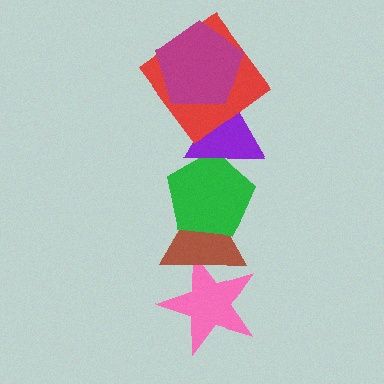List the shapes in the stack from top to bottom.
From top to bottom: the magenta pentagon, the red diamond, the purple triangle, the green pentagon, the brown triangle, the pink star.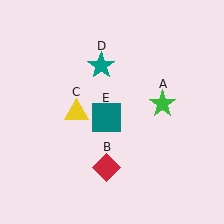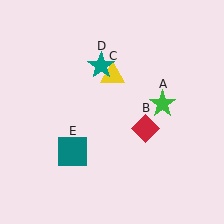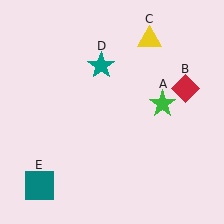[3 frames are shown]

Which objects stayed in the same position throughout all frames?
Green star (object A) and teal star (object D) remained stationary.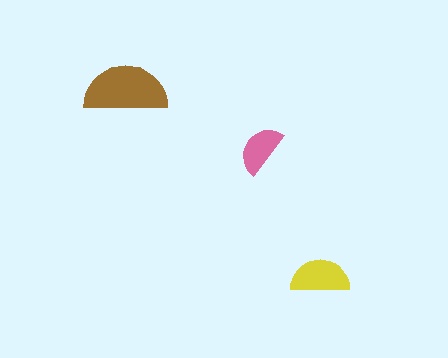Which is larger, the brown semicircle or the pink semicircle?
The brown one.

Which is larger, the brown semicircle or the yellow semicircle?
The brown one.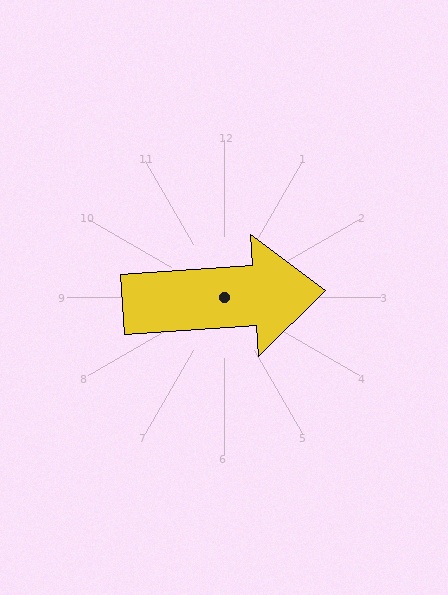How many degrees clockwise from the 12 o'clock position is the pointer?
Approximately 86 degrees.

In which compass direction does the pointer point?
East.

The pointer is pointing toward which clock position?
Roughly 3 o'clock.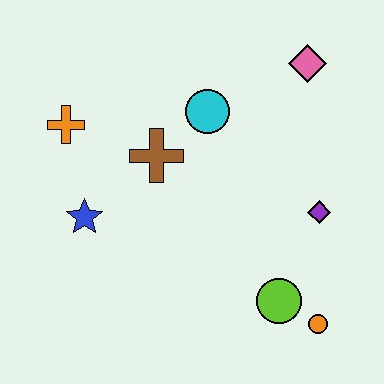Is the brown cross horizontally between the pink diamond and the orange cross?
Yes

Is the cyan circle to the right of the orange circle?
No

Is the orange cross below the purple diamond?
No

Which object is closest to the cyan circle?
The brown cross is closest to the cyan circle.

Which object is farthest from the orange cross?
The orange circle is farthest from the orange cross.